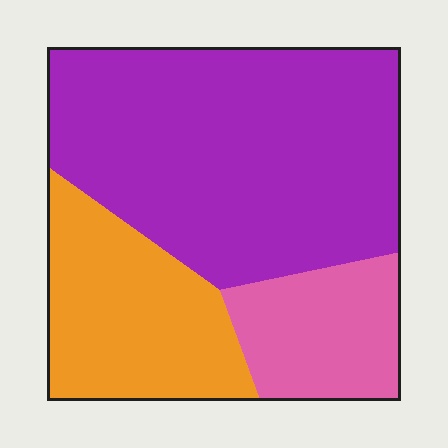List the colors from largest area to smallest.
From largest to smallest: purple, orange, pink.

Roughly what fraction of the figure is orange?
Orange takes up about one quarter (1/4) of the figure.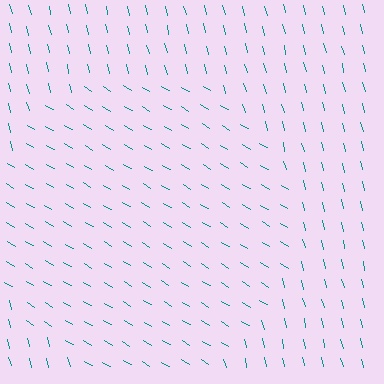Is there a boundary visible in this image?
Yes, there is a texture boundary formed by a change in line orientation.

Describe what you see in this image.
The image is filled with small teal line segments. A circle region in the image has lines oriented differently from the surrounding lines, creating a visible texture boundary.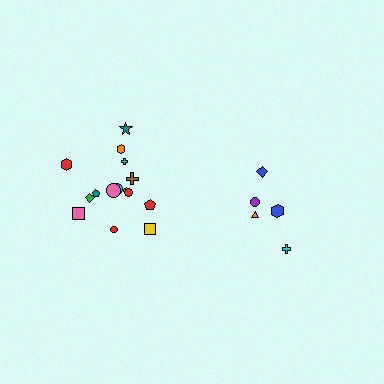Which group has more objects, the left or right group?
The left group.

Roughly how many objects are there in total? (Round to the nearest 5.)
Roughly 20 objects in total.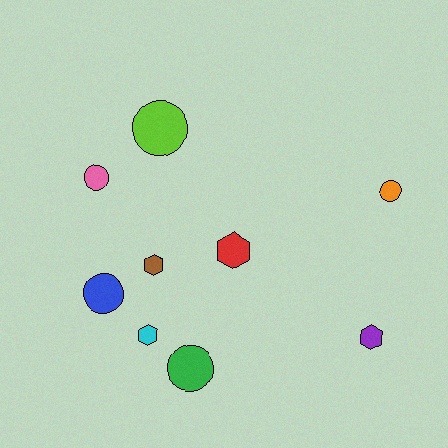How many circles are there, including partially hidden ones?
There are 5 circles.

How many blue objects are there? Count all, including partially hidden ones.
There is 1 blue object.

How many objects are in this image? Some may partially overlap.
There are 9 objects.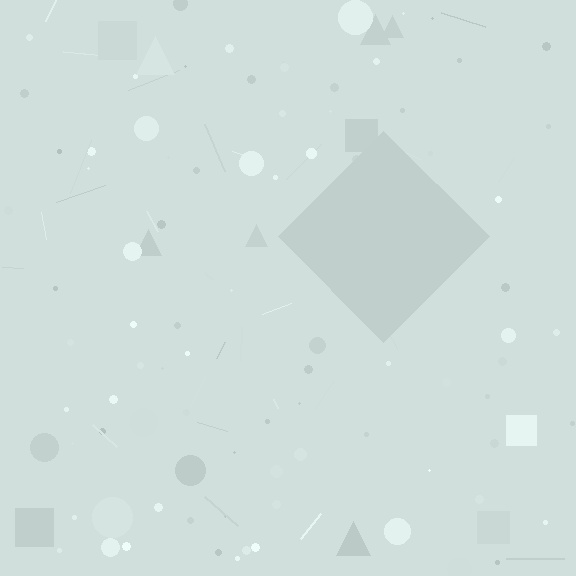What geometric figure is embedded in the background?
A diamond is embedded in the background.